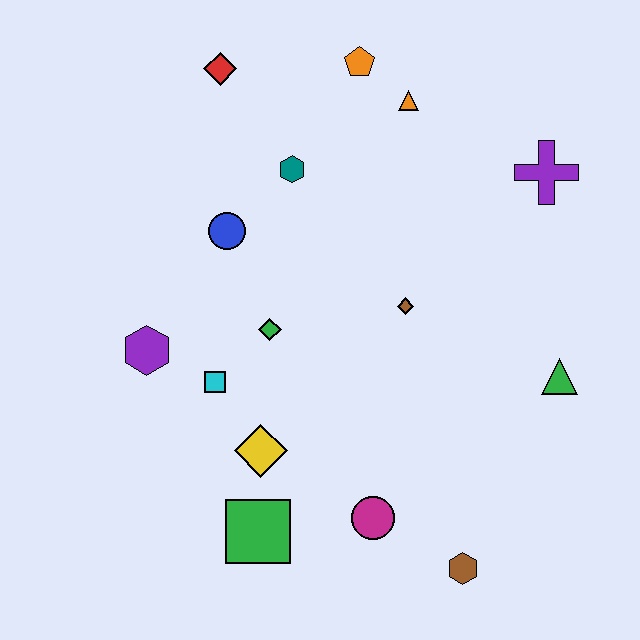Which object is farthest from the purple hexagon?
The purple cross is farthest from the purple hexagon.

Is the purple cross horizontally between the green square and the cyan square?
No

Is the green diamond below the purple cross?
Yes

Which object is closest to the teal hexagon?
The blue circle is closest to the teal hexagon.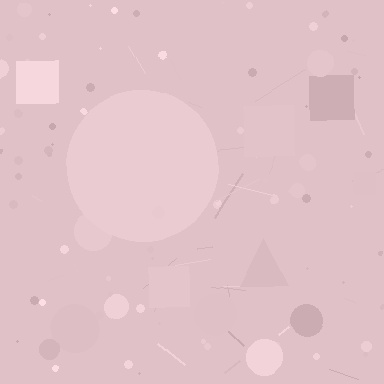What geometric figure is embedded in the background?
A circle is embedded in the background.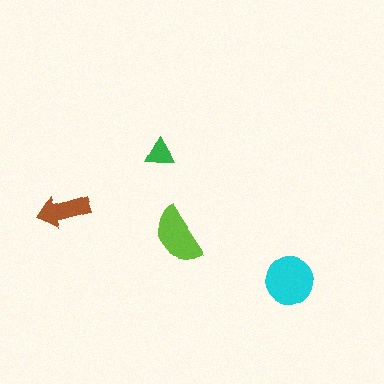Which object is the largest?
The cyan circle.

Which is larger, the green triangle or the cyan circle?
The cyan circle.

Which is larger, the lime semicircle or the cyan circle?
The cyan circle.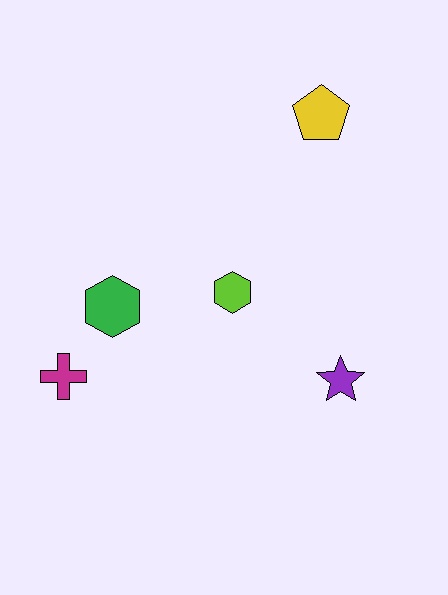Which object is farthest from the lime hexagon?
The yellow pentagon is farthest from the lime hexagon.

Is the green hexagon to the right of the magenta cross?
Yes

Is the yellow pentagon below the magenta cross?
No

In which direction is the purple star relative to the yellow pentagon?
The purple star is below the yellow pentagon.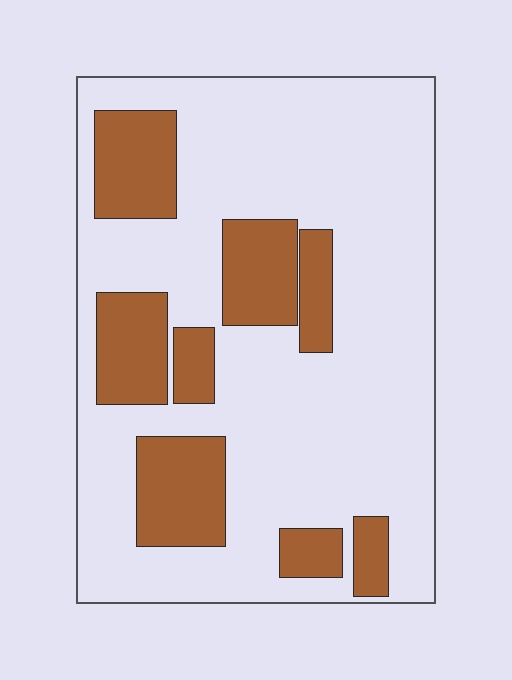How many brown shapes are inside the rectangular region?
8.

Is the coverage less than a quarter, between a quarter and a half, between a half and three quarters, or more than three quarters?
Between a quarter and a half.